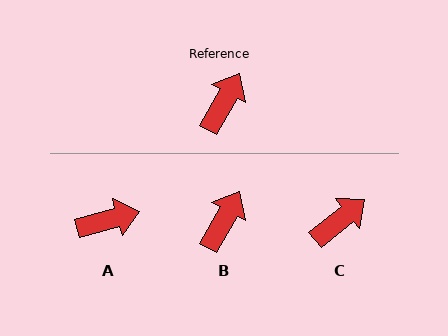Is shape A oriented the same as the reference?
No, it is off by about 45 degrees.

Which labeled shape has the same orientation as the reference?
B.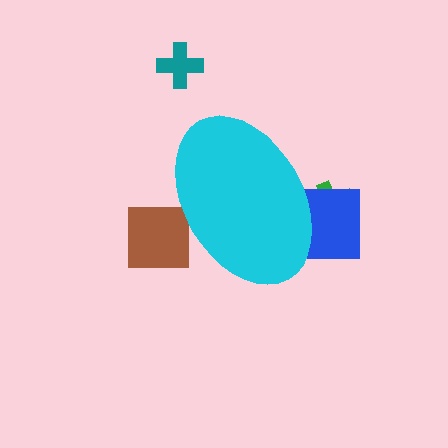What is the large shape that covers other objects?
A cyan ellipse.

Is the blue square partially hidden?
Yes, the blue square is partially hidden behind the cyan ellipse.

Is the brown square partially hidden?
Yes, the brown square is partially hidden behind the cyan ellipse.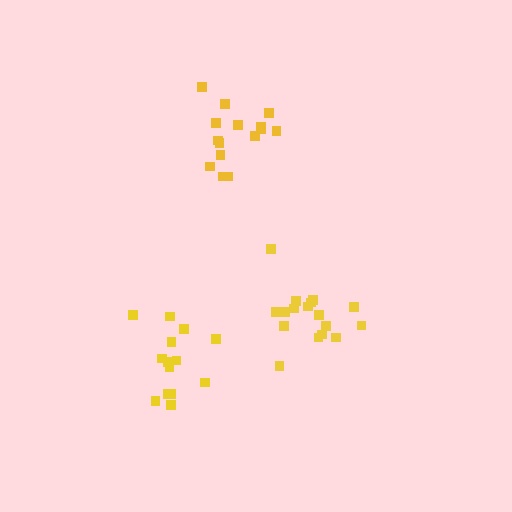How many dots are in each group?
Group 1: 14 dots, Group 2: 17 dots, Group 3: 15 dots (46 total).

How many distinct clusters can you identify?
There are 3 distinct clusters.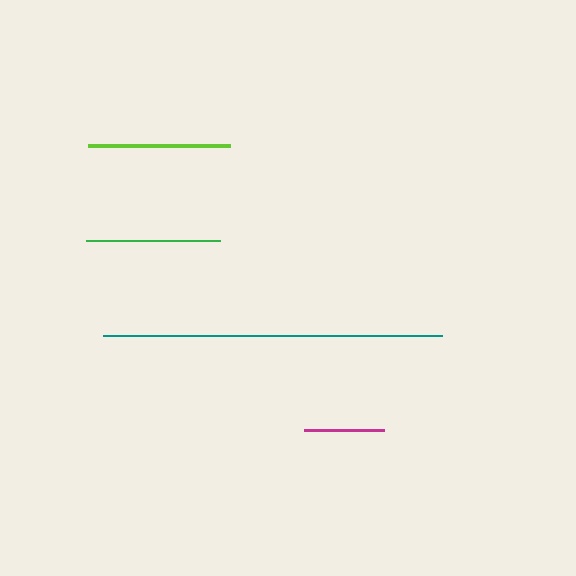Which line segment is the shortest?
The magenta line is the shortest at approximately 80 pixels.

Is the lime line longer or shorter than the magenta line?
The lime line is longer than the magenta line.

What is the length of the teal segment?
The teal segment is approximately 339 pixels long.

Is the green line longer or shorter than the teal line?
The teal line is longer than the green line.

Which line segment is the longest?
The teal line is the longest at approximately 339 pixels.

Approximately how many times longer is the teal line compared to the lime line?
The teal line is approximately 2.4 times the length of the lime line.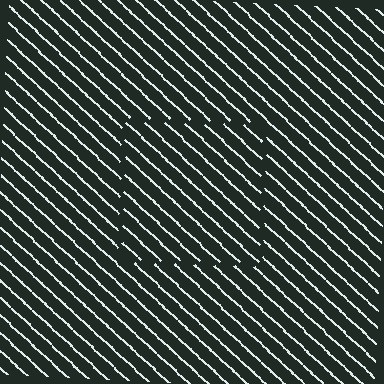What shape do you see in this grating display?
An illusory square. The interior of the shape contains the same grating, shifted by half a period — the contour is defined by the phase discontinuity where line-ends from the inner and outer gratings abut.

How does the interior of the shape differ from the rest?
The interior of the shape contains the same grating, shifted by half a period — the contour is defined by the phase discontinuity where line-ends from the inner and outer gratings abut.